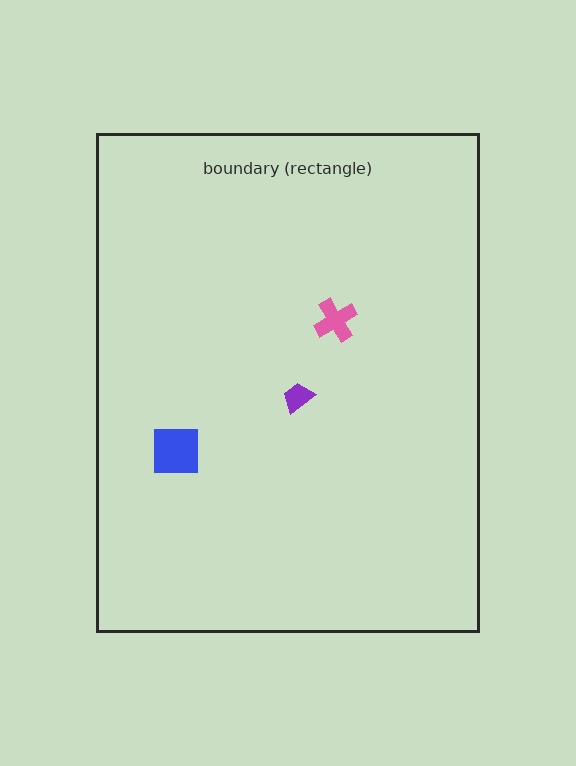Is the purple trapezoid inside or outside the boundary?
Inside.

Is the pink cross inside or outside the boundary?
Inside.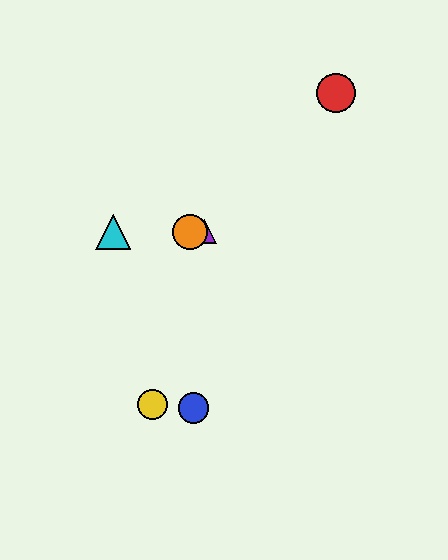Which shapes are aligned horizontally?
The green circle, the purple triangle, the orange circle, the cyan triangle are aligned horizontally.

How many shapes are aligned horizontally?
4 shapes (the green circle, the purple triangle, the orange circle, the cyan triangle) are aligned horizontally.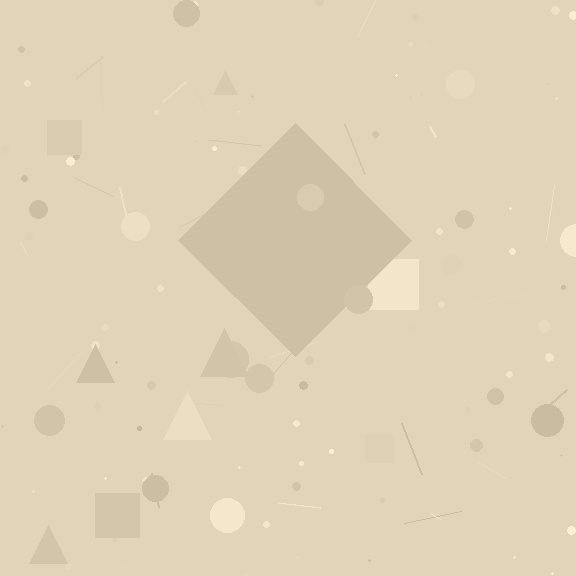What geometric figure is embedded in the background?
A diamond is embedded in the background.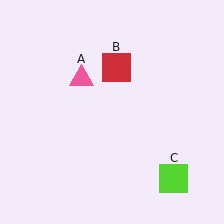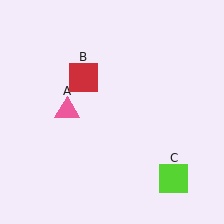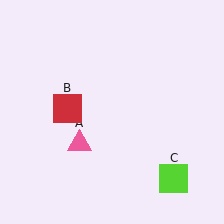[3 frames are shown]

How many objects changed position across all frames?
2 objects changed position: pink triangle (object A), red square (object B).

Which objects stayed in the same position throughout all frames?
Lime square (object C) remained stationary.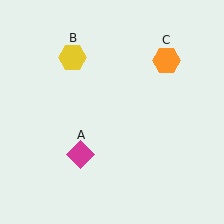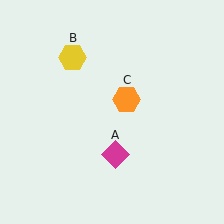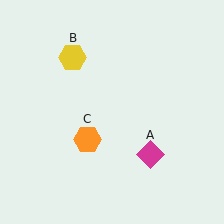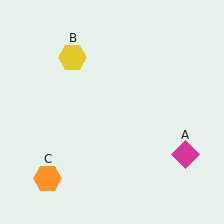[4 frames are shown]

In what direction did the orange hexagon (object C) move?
The orange hexagon (object C) moved down and to the left.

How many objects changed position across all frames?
2 objects changed position: magenta diamond (object A), orange hexagon (object C).